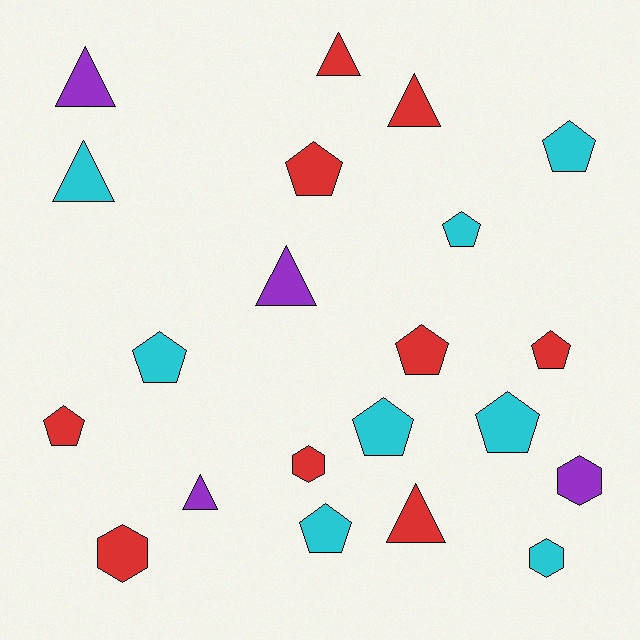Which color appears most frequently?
Red, with 9 objects.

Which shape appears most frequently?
Pentagon, with 10 objects.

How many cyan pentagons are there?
There are 6 cyan pentagons.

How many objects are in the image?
There are 21 objects.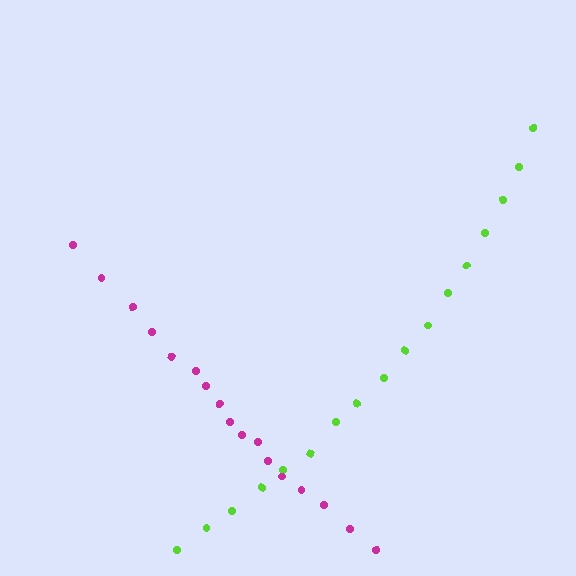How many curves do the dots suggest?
There are 2 distinct paths.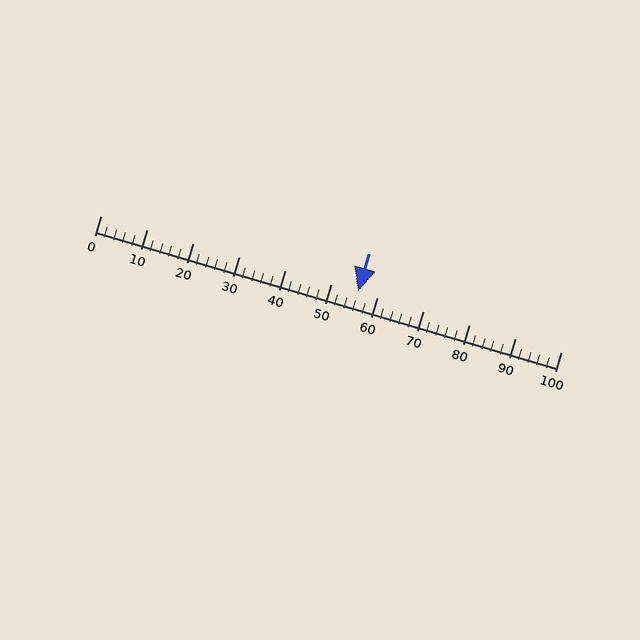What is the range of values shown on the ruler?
The ruler shows values from 0 to 100.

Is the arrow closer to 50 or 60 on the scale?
The arrow is closer to 60.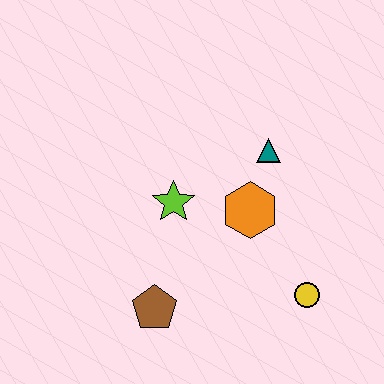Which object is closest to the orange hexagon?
The teal triangle is closest to the orange hexagon.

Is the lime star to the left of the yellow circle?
Yes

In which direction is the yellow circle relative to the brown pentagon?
The yellow circle is to the right of the brown pentagon.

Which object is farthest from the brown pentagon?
The teal triangle is farthest from the brown pentagon.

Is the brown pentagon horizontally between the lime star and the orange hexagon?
No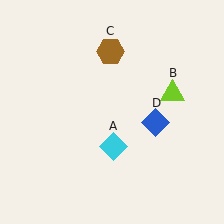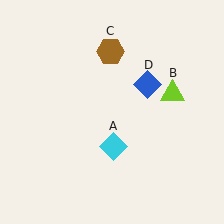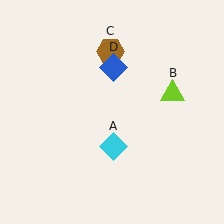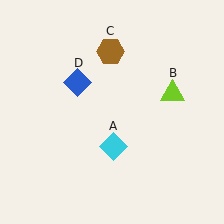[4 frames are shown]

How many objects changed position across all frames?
1 object changed position: blue diamond (object D).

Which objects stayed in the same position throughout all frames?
Cyan diamond (object A) and lime triangle (object B) and brown hexagon (object C) remained stationary.